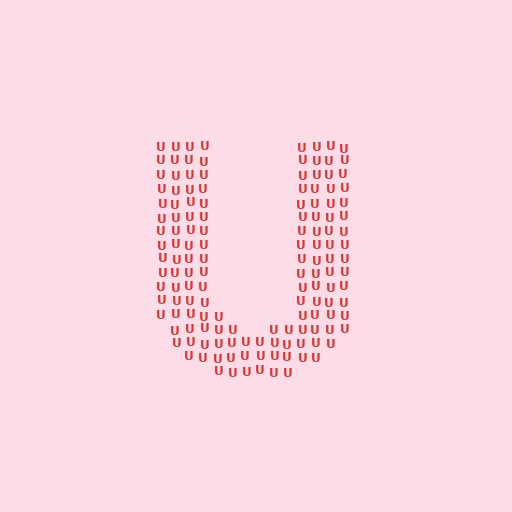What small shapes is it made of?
It is made of small letter U's.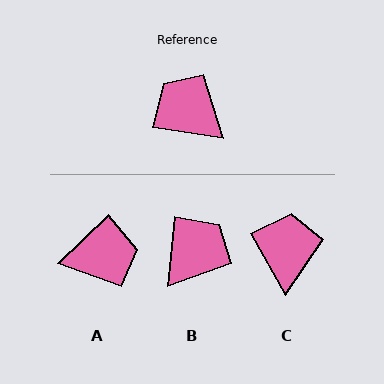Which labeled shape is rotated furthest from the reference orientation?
A, about 127 degrees away.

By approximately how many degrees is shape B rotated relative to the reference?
Approximately 87 degrees clockwise.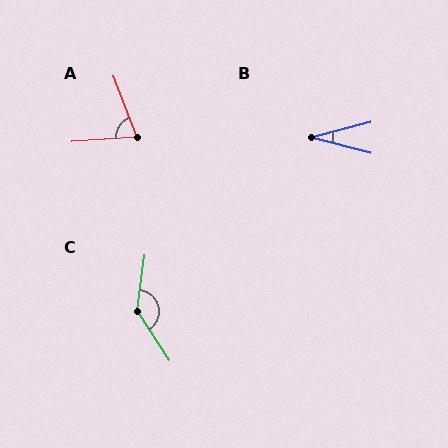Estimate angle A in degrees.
Approximately 73 degrees.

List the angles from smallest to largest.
B (29°), A (73°), C (139°).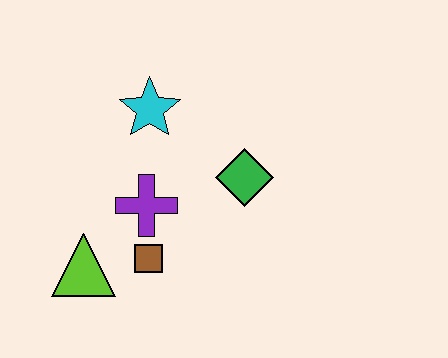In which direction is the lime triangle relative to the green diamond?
The lime triangle is to the left of the green diamond.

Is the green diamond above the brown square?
Yes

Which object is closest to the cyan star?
The purple cross is closest to the cyan star.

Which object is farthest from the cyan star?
The lime triangle is farthest from the cyan star.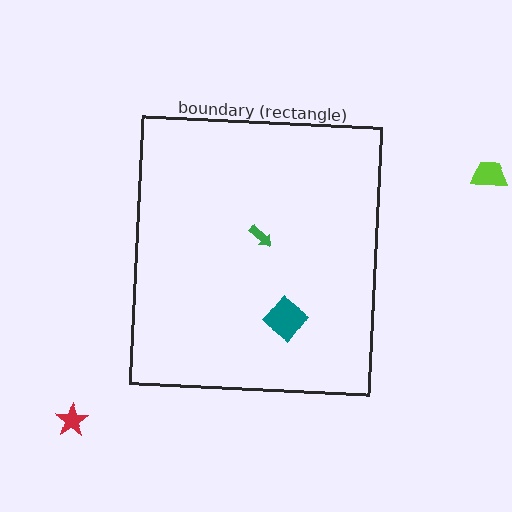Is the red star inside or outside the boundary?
Outside.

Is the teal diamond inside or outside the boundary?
Inside.